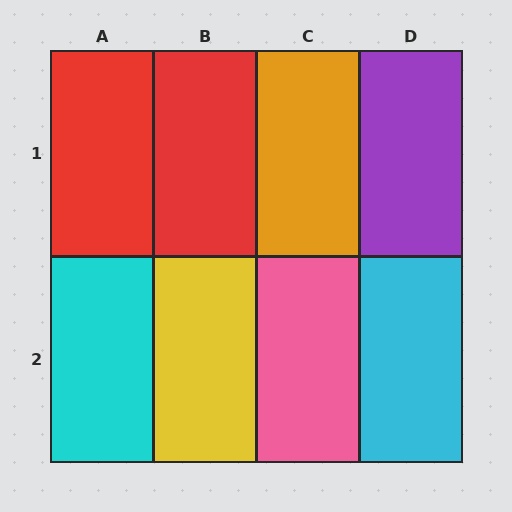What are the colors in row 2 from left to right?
Cyan, yellow, pink, cyan.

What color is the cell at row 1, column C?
Orange.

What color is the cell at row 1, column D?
Purple.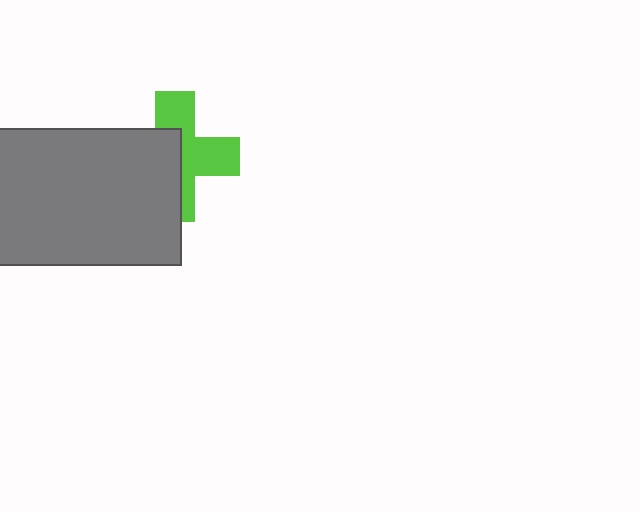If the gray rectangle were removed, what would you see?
You would see the complete lime cross.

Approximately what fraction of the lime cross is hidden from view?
Roughly 49% of the lime cross is hidden behind the gray rectangle.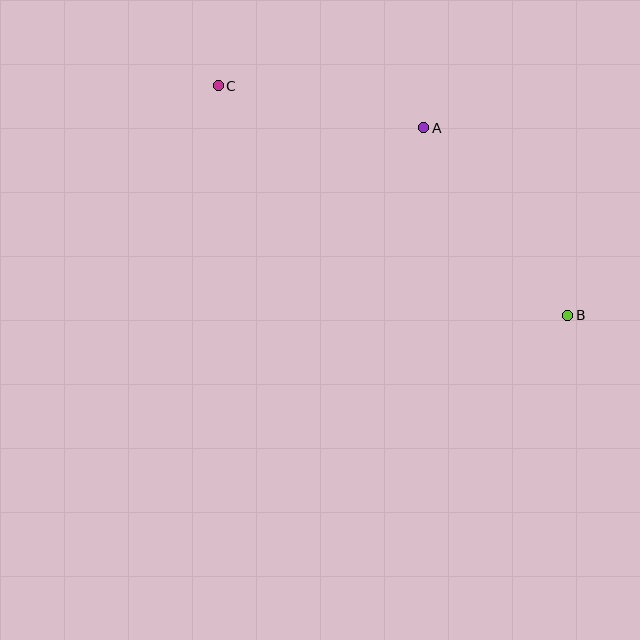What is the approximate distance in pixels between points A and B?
The distance between A and B is approximately 236 pixels.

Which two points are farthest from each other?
Points B and C are farthest from each other.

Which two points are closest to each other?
Points A and C are closest to each other.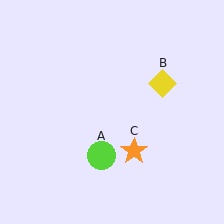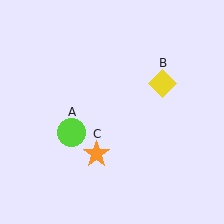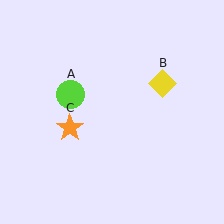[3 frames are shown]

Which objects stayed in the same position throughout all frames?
Yellow diamond (object B) remained stationary.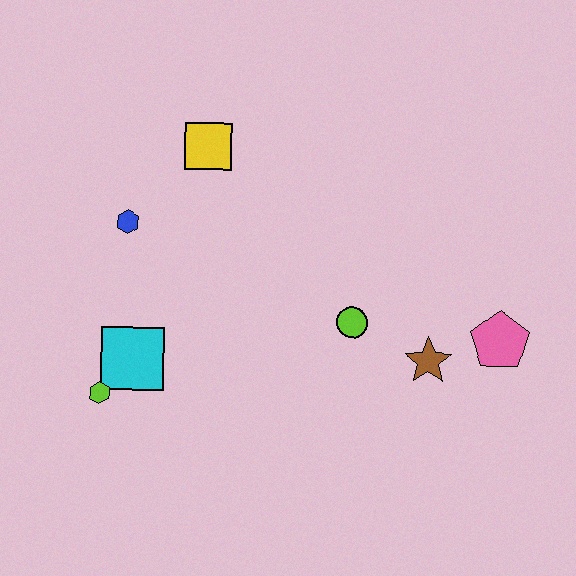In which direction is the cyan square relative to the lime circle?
The cyan square is to the left of the lime circle.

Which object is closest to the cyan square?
The lime hexagon is closest to the cyan square.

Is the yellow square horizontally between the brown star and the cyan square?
Yes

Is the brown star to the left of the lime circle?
No